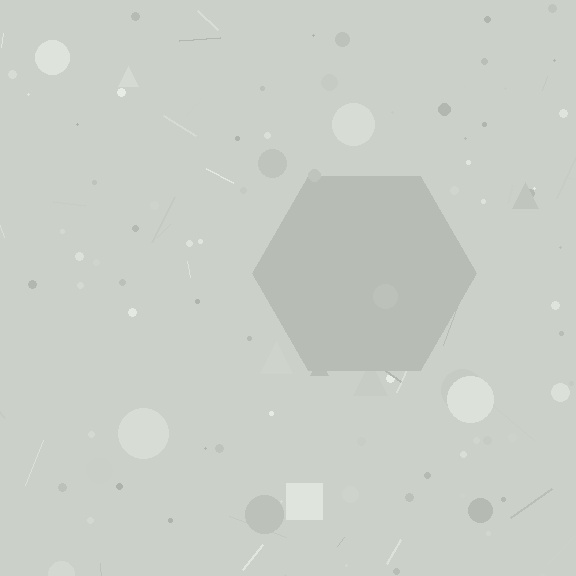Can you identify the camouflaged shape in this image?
The camouflaged shape is a hexagon.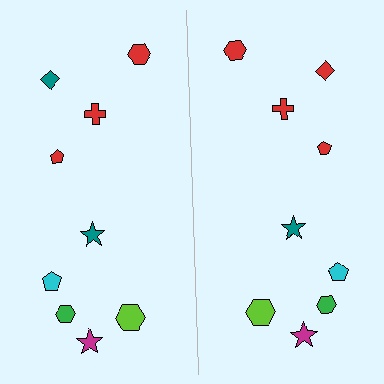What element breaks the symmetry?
The red diamond on the right side breaks the symmetry — its mirror counterpart is teal.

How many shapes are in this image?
There are 18 shapes in this image.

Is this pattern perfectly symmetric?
No, the pattern is not perfectly symmetric. The red diamond on the right side breaks the symmetry — its mirror counterpart is teal.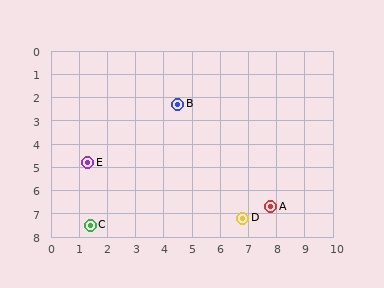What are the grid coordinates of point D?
Point D is at approximately (6.8, 7.2).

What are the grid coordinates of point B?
Point B is at approximately (4.5, 2.3).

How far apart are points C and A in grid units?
Points C and A are about 6.4 grid units apart.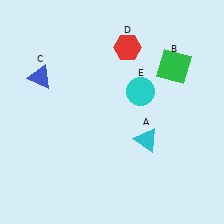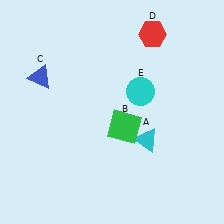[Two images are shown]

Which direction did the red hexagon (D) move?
The red hexagon (D) moved right.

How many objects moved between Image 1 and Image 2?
2 objects moved between the two images.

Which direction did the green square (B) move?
The green square (B) moved down.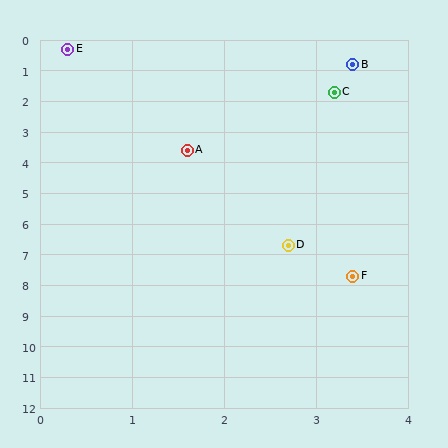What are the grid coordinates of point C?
Point C is at approximately (3.2, 1.7).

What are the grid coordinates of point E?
Point E is at approximately (0.3, 0.3).